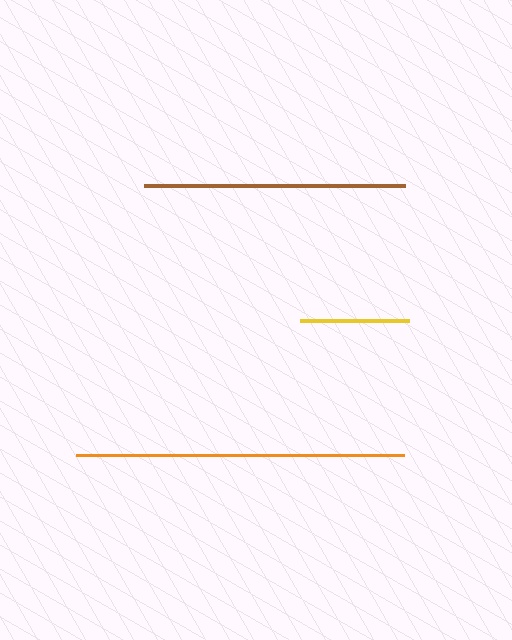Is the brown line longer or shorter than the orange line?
The orange line is longer than the brown line.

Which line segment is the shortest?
The yellow line is the shortest at approximately 109 pixels.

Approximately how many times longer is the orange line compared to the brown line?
The orange line is approximately 1.3 times the length of the brown line.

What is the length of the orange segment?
The orange segment is approximately 328 pixels long.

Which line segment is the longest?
The orange line is the longest at approximately 328 pixels.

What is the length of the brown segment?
The brown segment is approximately 261 pixels long.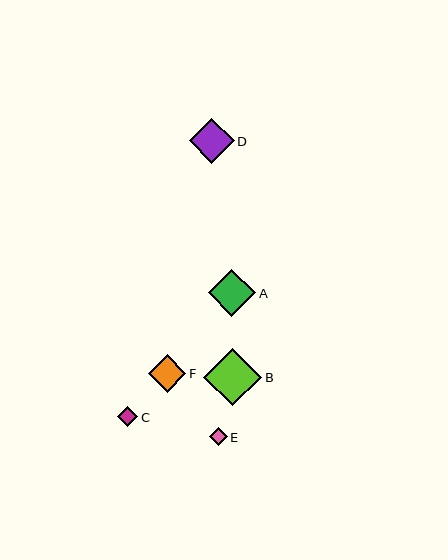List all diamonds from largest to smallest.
From largest to smallest: B, A, D, F, C, E.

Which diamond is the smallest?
Diamond E is the smallest with a size of approximately 18 pixels.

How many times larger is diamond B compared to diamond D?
Diamond B is approximately 1.3 times the size of diamond D.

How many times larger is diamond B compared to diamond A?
Diamond B is approximately 1.2 times the size of diamond A.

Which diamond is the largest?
Diamond B is the largest with a size of approximately 58 pixels.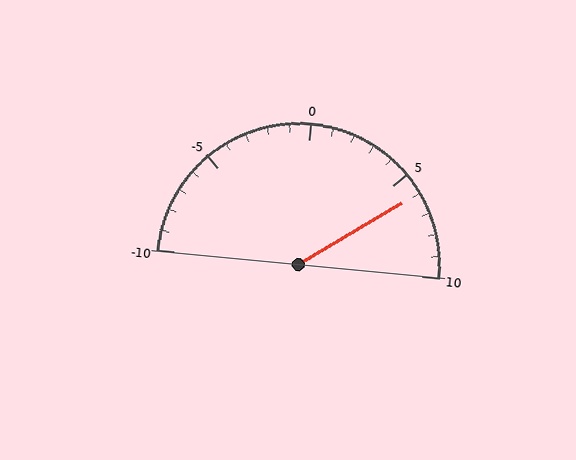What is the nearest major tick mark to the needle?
The nearest major tick mark is 5.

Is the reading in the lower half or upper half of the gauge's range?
The reading is in the upper half of the range (-10 to 10).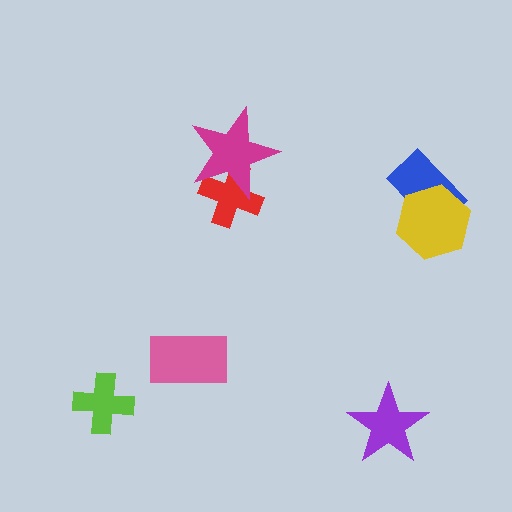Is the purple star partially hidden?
No, no other shape covers it.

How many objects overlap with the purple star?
0 objects overlap with the purple star.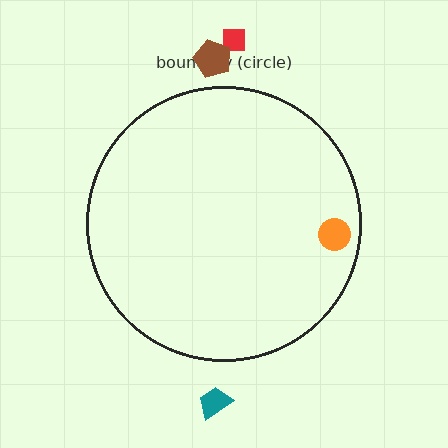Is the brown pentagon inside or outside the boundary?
Outside.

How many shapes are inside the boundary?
1 inside, 3 outside.